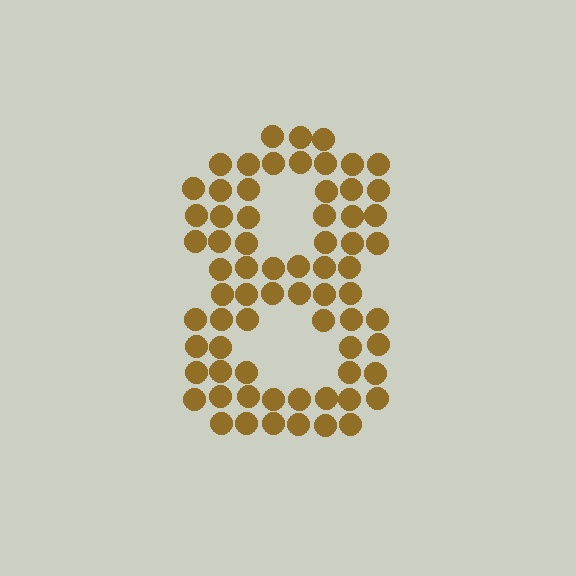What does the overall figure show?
The overall figure shows the digit 8.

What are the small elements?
The small elements are circles.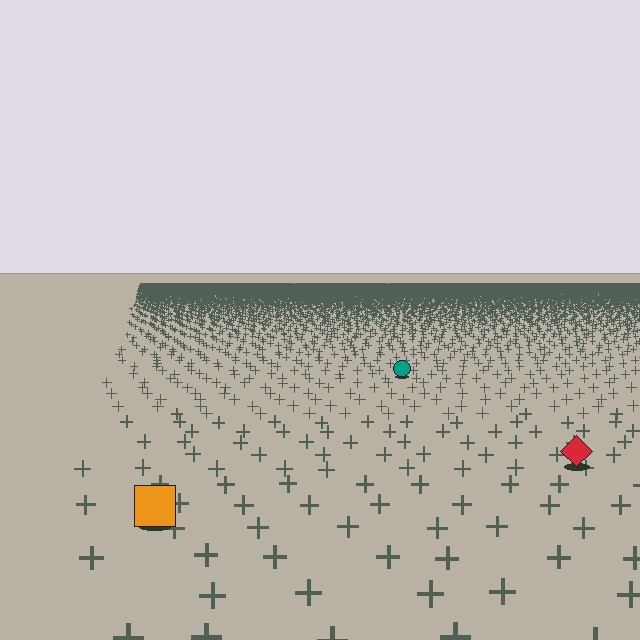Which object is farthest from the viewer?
The teal circle is farthest from the viewer. It appears smaller and the ground texture around it is denser.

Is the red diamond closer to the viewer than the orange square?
No. The orange square is closer — you can tell from the texture gradient: the ground texture is coarser near it.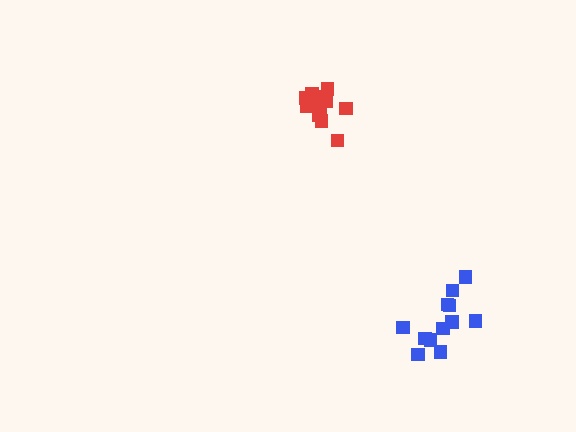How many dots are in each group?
Group 1: 12 dots, Group 2: 12 dots (24 total).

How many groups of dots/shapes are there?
There are 2 groups.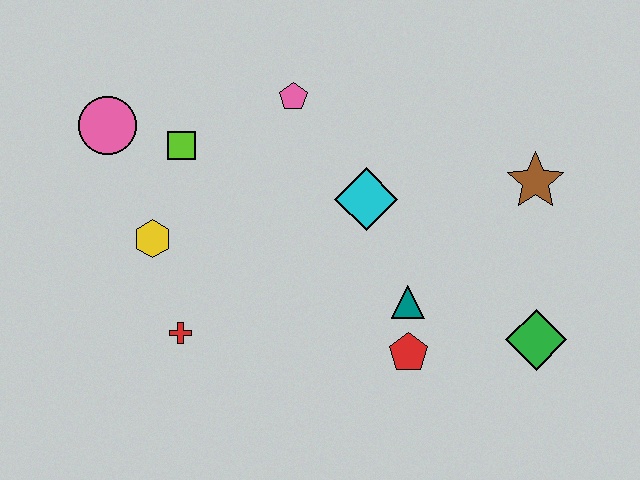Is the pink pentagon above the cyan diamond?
Yes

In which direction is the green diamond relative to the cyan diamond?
The green diamond is to the right of the cyan diamond.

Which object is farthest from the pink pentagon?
The green diamond is farthest from the pink pentagon.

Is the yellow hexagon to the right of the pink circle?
Yes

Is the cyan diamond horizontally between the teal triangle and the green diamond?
No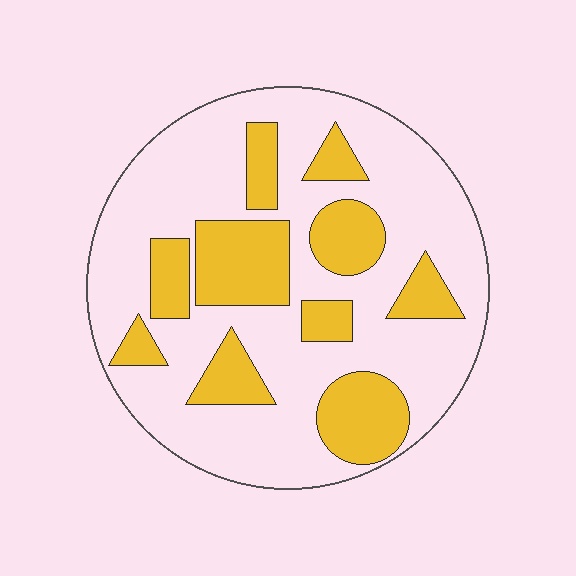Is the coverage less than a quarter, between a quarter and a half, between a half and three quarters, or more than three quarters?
Between a quarter and a half.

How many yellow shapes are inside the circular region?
10.